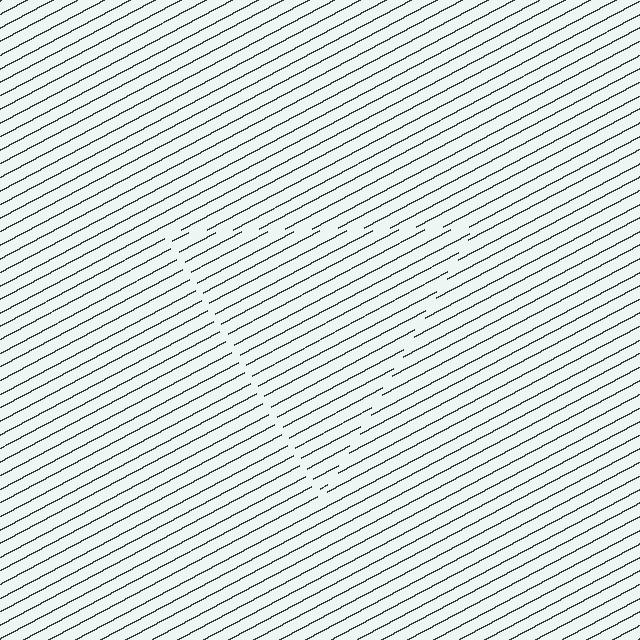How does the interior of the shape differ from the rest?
The interior of the shape contains the same grating, shifted by half a period — the contour is defined by the phase discontinuity where line-ends from the inner and outer gratings abut.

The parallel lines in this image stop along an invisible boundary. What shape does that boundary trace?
An illusory triangle. The interior of the shape contains the same grating, shifted by half a period — the contour is defined by the phase discontinuity where line-ends from the inner and outer gratings abut.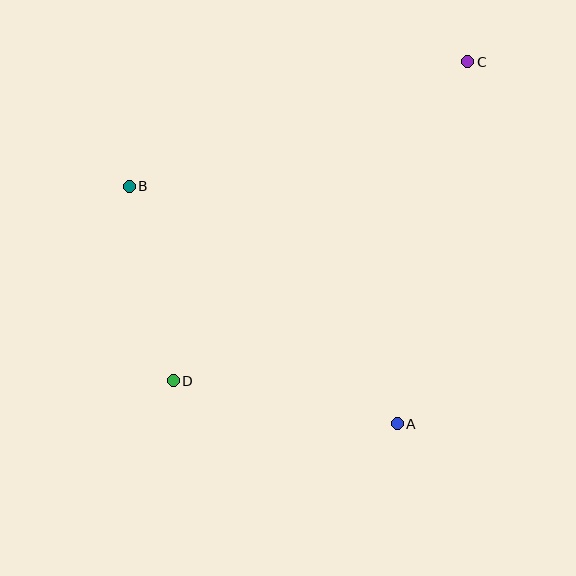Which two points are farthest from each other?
Points C and D are farthest from each other.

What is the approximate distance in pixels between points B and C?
The distance between B and C is approximately 360 pixels.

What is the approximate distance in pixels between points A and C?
The distance between A and C is approximately 369 pixels.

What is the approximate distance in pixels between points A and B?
The distance between A and B is approximately 358 pixels.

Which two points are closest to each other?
Points B and D are closest to each other.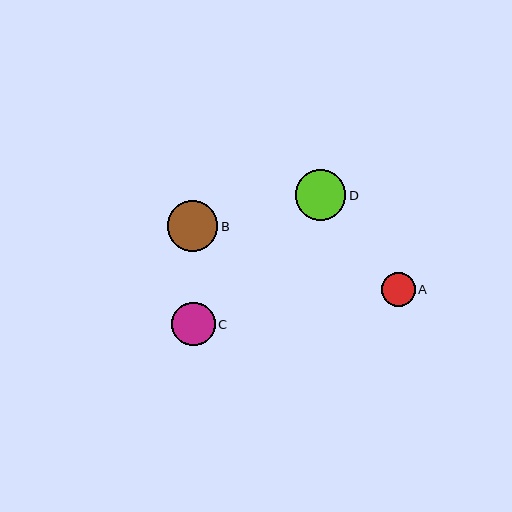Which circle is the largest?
Circle D is the largest with a size of approximately 51 pixels.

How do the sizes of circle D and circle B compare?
Circle D and circle B are approximately the same size.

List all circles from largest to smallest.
From largest to smallest: D, B, C, A.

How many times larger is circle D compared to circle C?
Circle D is approximately 1.2 times the size of circle C.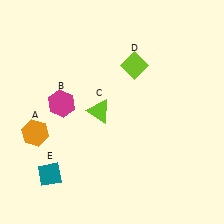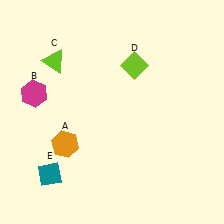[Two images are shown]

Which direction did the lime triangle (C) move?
The lime triangle (C) moved up.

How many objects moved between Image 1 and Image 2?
3 objects moved between the two images.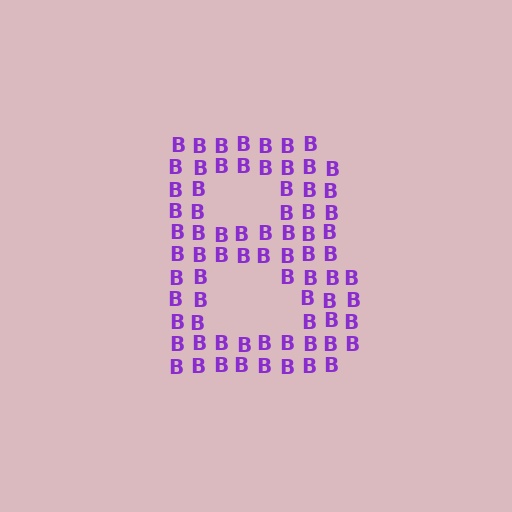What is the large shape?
The large shape is the letter B.